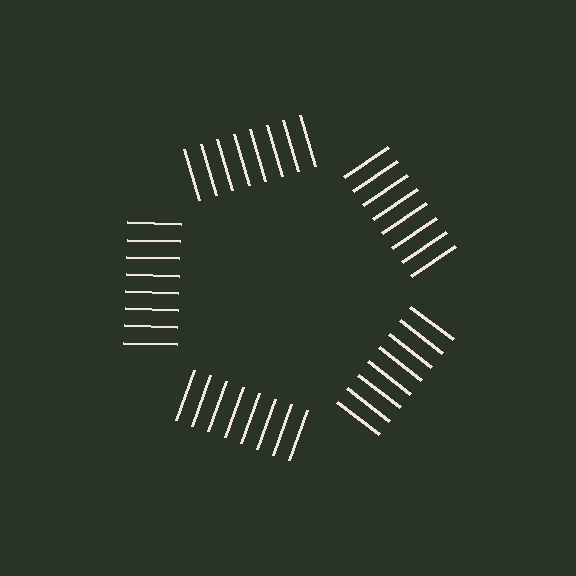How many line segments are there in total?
40 — 8 along each of the 5 edges.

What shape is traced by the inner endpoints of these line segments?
An illusory pentagon — the line segments terminate on its edges but no continuous stroke is drawn.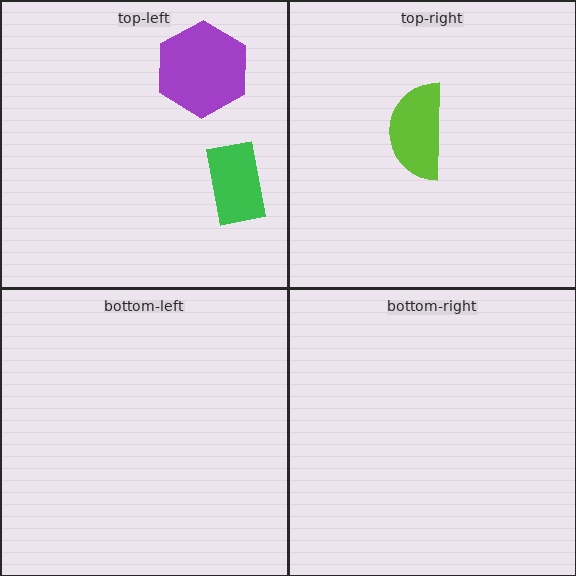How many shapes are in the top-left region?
2.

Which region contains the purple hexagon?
The top-left region.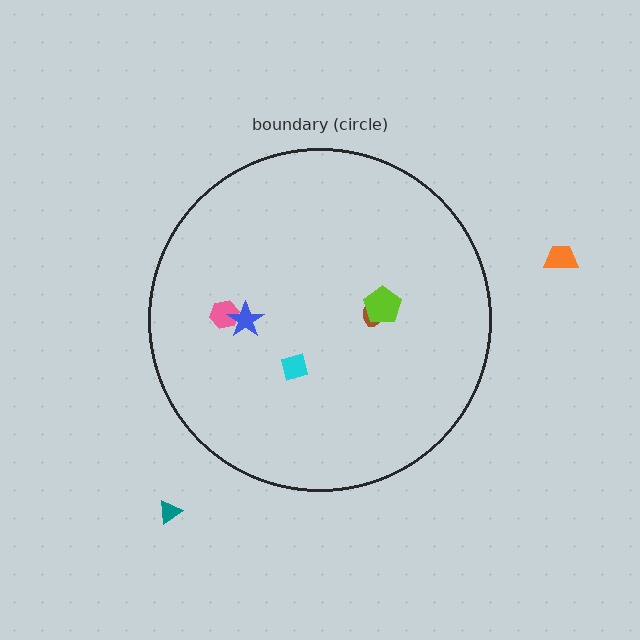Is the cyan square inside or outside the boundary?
Inside.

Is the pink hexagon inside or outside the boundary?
Inside.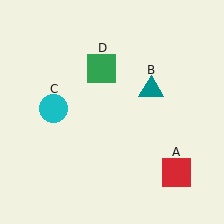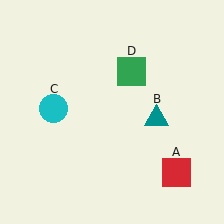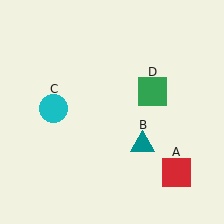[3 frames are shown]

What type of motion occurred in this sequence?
The teal triangle (object B), green square (object D) rotated clockwise around the center of the scene.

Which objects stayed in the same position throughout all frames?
Red square (object A) and cyan circle (object C) remained stationary.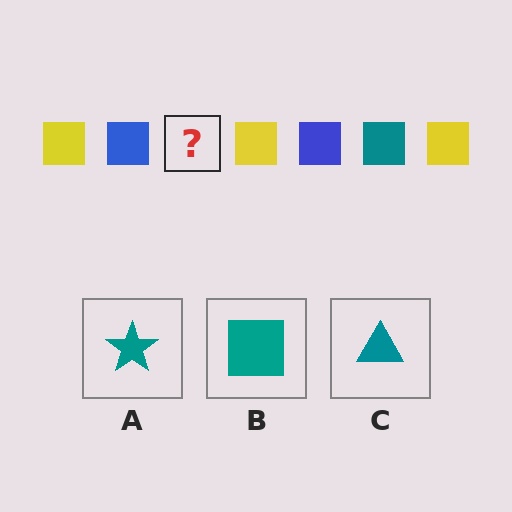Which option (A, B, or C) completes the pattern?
B.